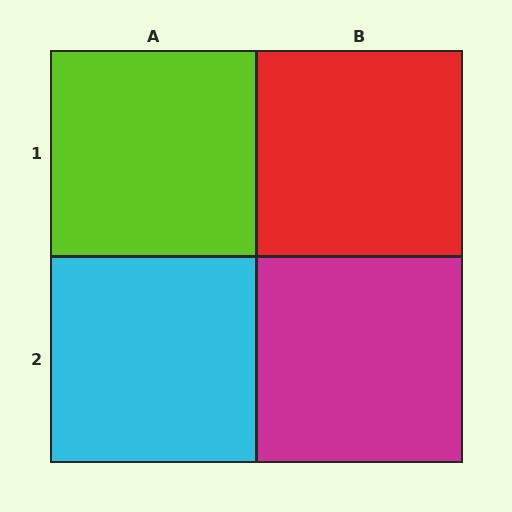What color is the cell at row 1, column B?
Red.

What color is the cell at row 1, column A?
Lime.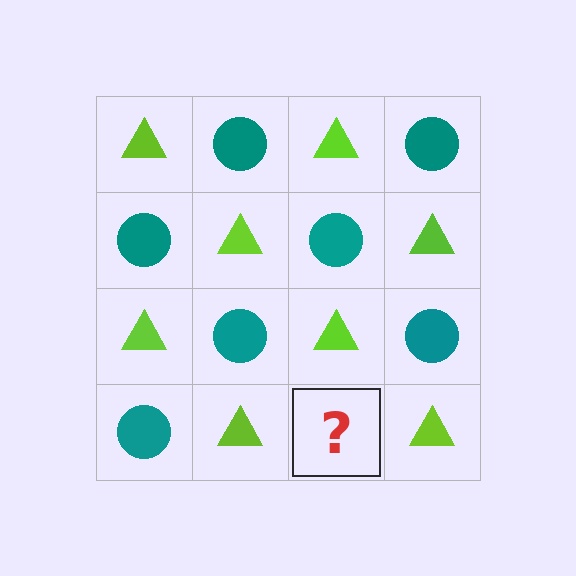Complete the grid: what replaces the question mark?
The question mark should be replaced with a teal circle.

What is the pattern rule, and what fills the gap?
The rule is that it alternates lime triangle and teal circle in a checkerboard pattern. The gap should be filled with a teal circle.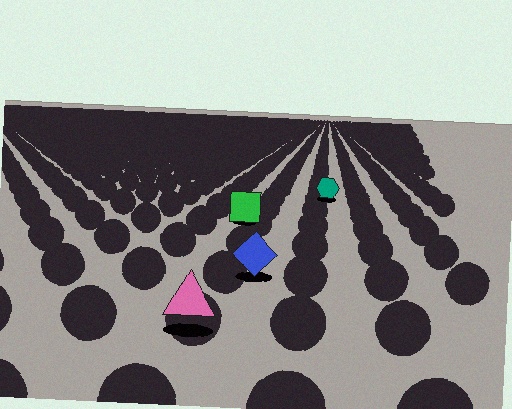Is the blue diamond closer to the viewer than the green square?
Yes. The blue diamond is closer — you can tell from the texture gradient: the ground texture is coarser near it.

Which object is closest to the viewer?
The pink triangle is closest. The texture marks near it are larger and more spread out.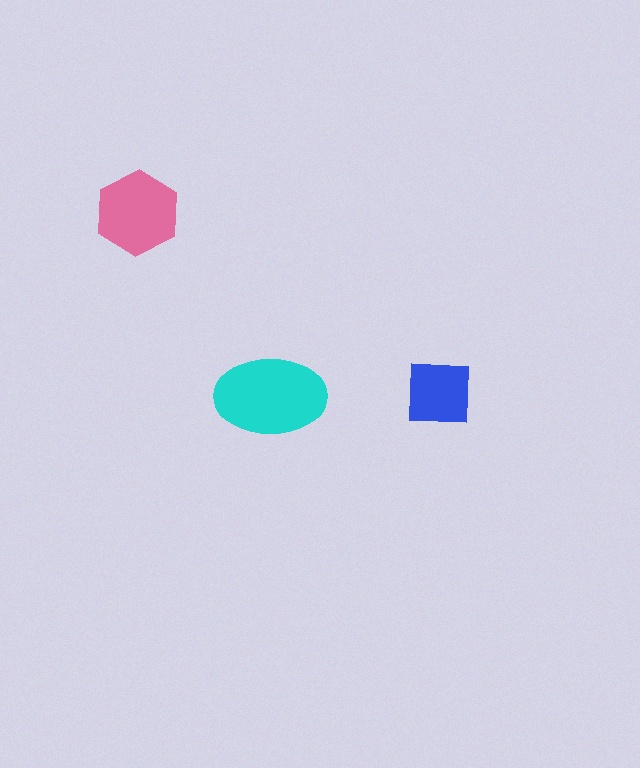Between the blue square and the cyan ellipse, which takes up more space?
The cyan ellipse.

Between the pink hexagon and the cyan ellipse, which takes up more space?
The cyan ellipse.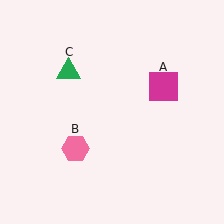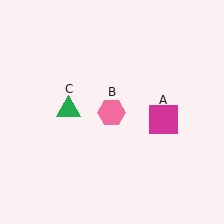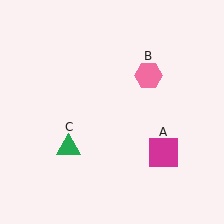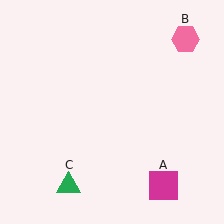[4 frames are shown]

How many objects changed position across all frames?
3 objects changed position: magenta square (object A), pink hexagon (object B), green triangle (object C).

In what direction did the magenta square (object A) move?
The magenta square (object A) moved down.